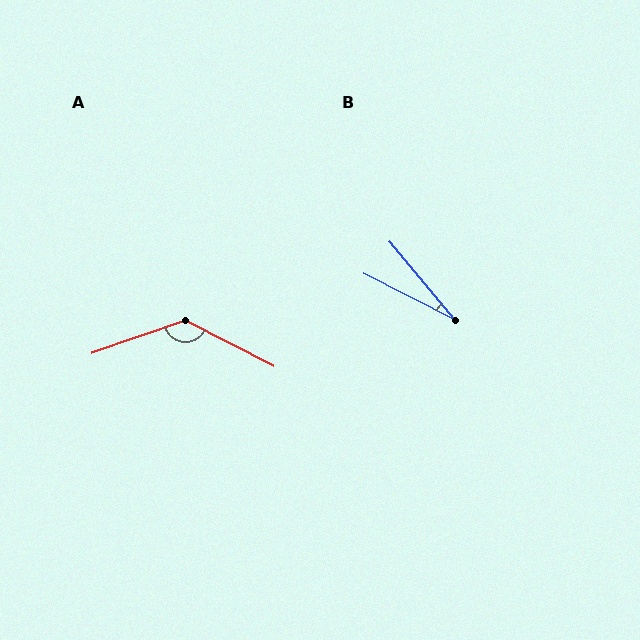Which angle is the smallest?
B, at approximately 24 degrees.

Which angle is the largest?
A, at approximately 134 degrees.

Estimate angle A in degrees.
Approximately 134 degrees.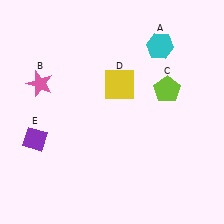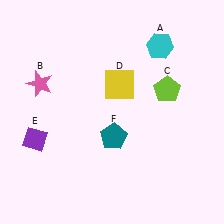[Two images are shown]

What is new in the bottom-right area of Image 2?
A teal pentagon (F) was added in the bottom-right area of Image 2.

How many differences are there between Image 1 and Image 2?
There is 1 difference between the two images.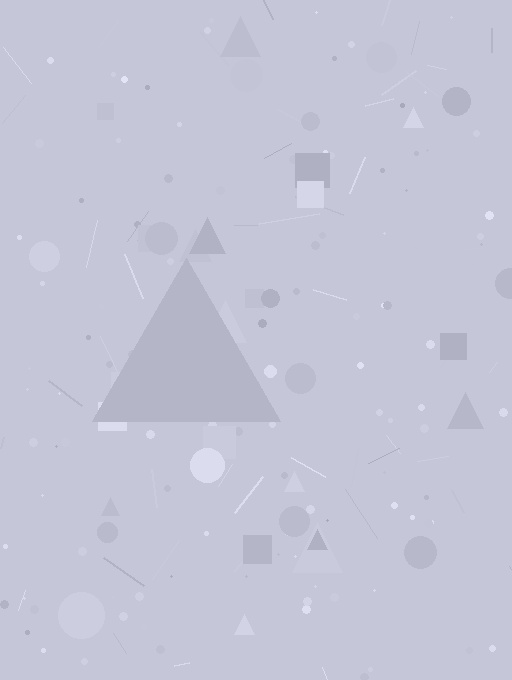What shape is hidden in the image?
A triangle is hidden in the image.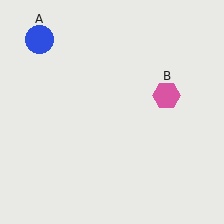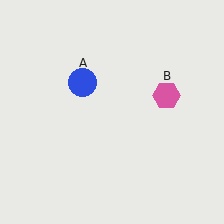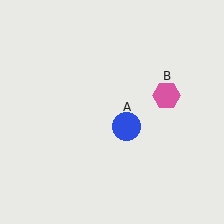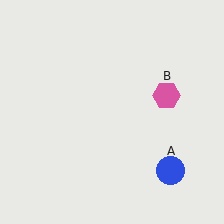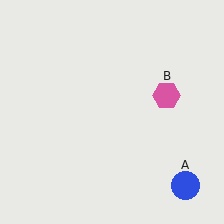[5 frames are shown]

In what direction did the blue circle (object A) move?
The blue circle (object A) moved down and to the right.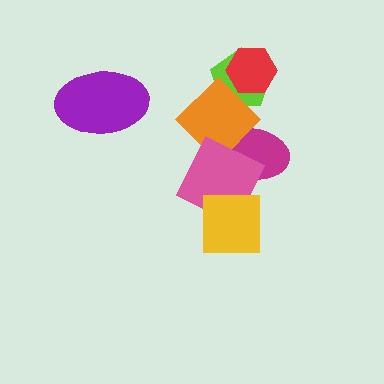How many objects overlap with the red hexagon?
2 objects overlap with the red hexagon.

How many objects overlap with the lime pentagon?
2 objects overlap with the lime pentagon.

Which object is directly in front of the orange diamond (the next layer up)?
The pink diamond is directly in front of the orange diamond.